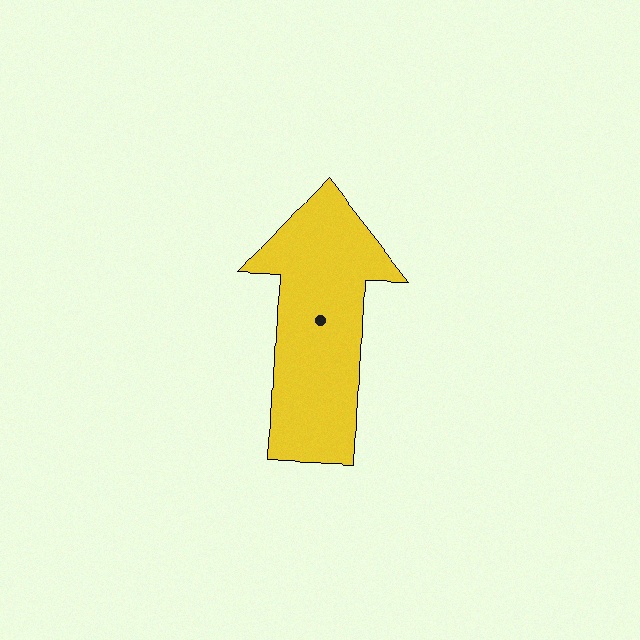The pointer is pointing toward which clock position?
Roughly 12 o'clock.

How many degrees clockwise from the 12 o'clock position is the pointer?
Approximately 3 degrees.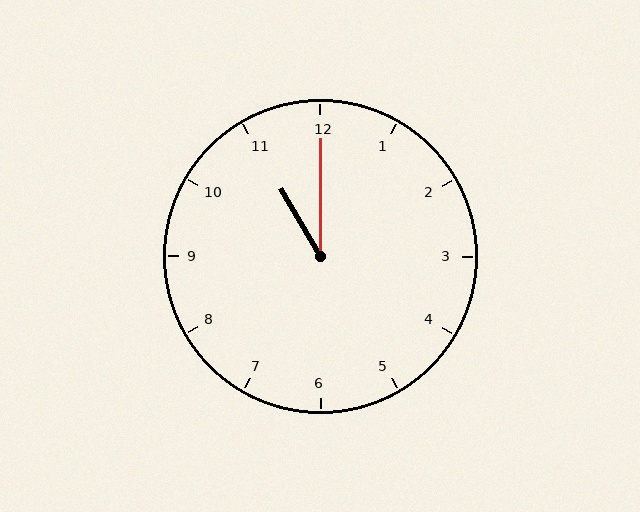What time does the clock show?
11:00.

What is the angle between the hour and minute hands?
Approximately 30 degrees.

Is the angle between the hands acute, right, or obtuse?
It is acute.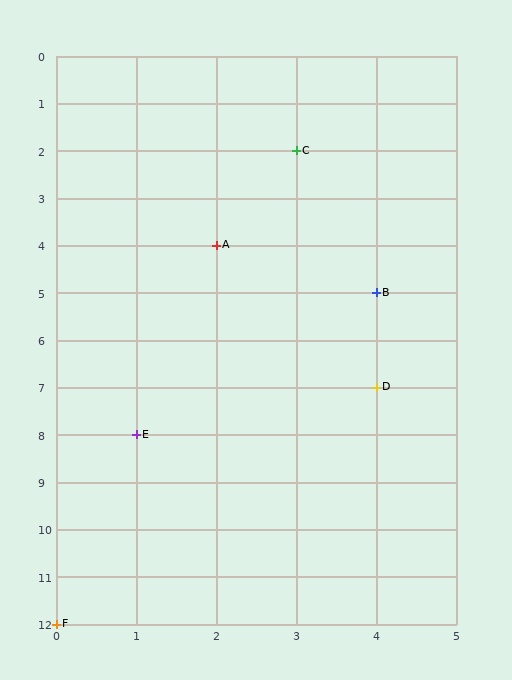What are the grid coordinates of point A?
Point A is at grid coordinates (2, 4).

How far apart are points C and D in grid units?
Points C and D are 1 column and 5 rows apart (about 5.1 grid units diagonally).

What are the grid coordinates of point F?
Point F is at grid coordinates (0, 12).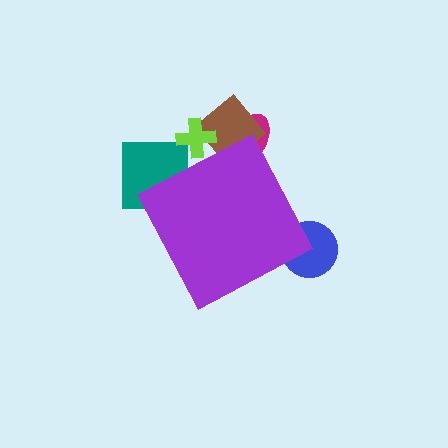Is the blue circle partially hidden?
Yes, the blue circle is partially hidden behind the purple diamond.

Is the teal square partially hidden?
Yes, the teal square is partially hidden behind the purple diamond.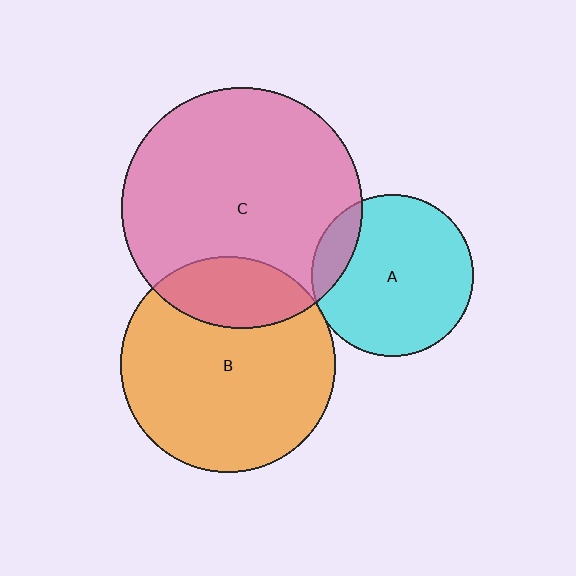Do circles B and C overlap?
Yes.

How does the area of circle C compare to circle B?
Approximately 1.3 times.